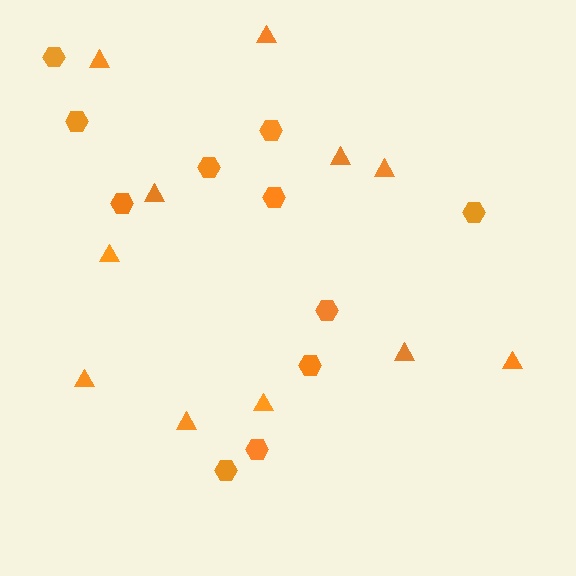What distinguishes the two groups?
There are 2 groups: one group of hexagons (11) and one group of triangles (11).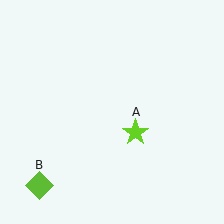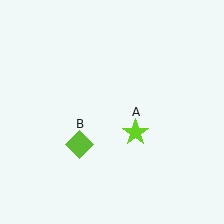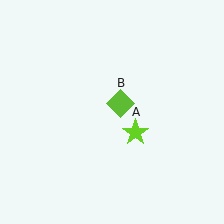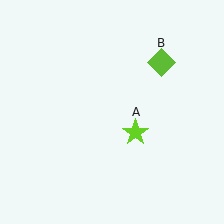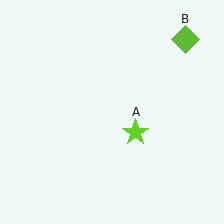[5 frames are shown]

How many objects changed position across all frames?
1 object changed position: lime diamond (object B).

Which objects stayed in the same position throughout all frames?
Lime star (object A) remained stationary.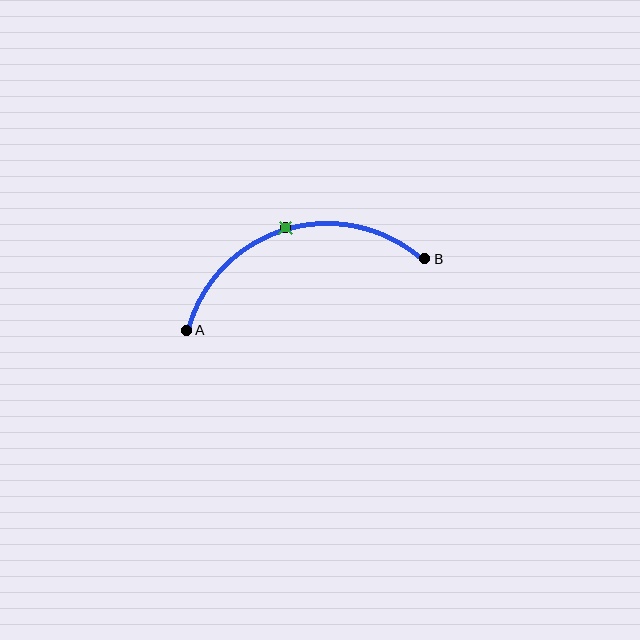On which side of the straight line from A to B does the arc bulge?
The arc bulges above the straight line connecting A and B.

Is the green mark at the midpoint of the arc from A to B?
Yes. The green mark lies on the arc at equal arc-length from both A and B — it is the arc midpoint.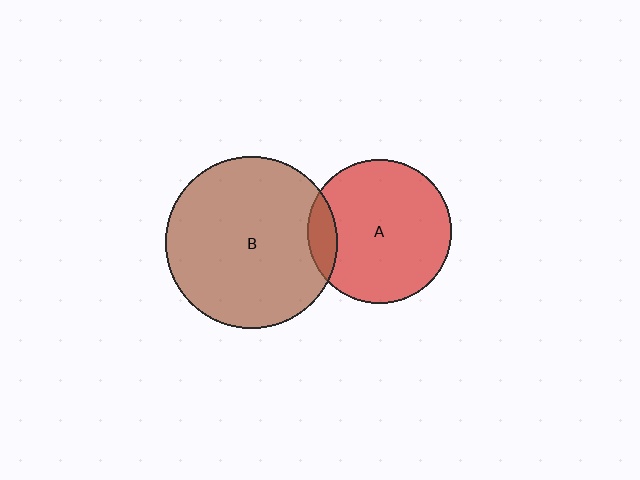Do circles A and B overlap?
Yes.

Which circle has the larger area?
Circle B (brown).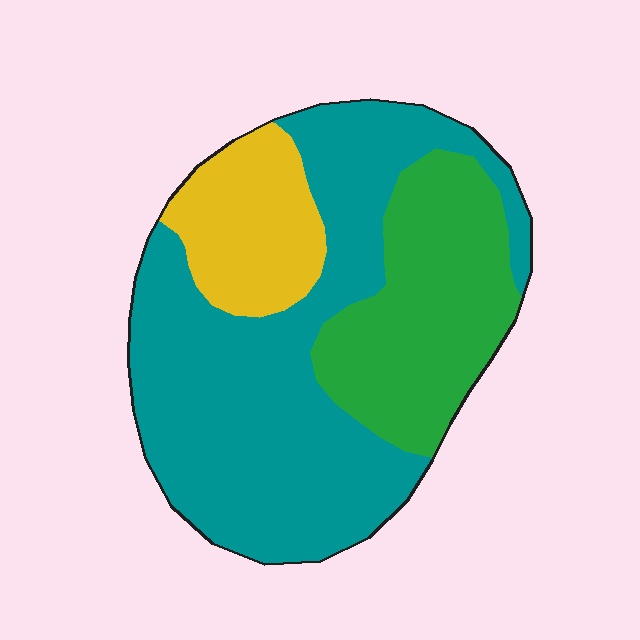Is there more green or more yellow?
Green.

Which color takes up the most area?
Teal, at roughly 55%.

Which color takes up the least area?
Yellow, at roughly 15%.